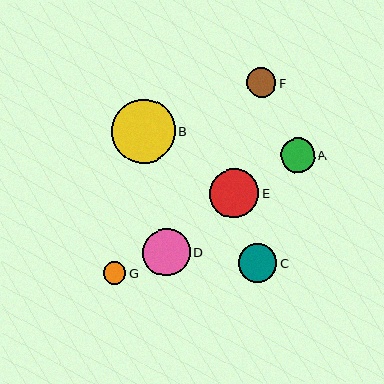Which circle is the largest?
Circle B is the largest with a size of approximately 64 pixels.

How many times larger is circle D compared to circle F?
Circle D is approximately 1.6 times the size of circle F.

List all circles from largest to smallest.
From largest to smallest: B, E, D, C, A, F, G.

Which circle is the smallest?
Circle G is the smallest with a size of approximately 23 pixels.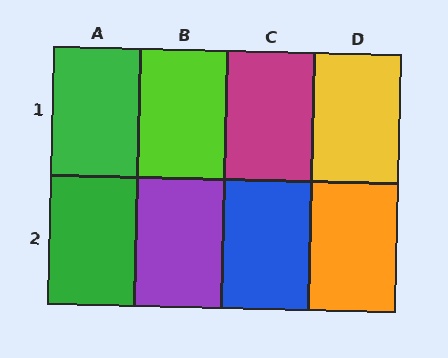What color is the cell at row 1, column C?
Magenta.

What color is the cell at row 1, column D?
Yellow.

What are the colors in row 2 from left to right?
Green, purple, blue, orange.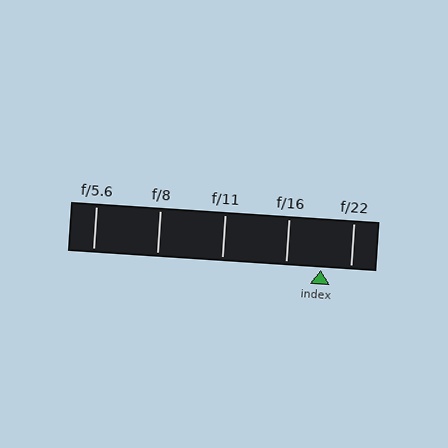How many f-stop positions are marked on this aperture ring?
There are 5 f-stop positions marked.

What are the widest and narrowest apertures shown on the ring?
The widest aperture shown is f/5.6 and the narrowest is f/22.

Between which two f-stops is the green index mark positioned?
The index mark is between f/16 and f/22.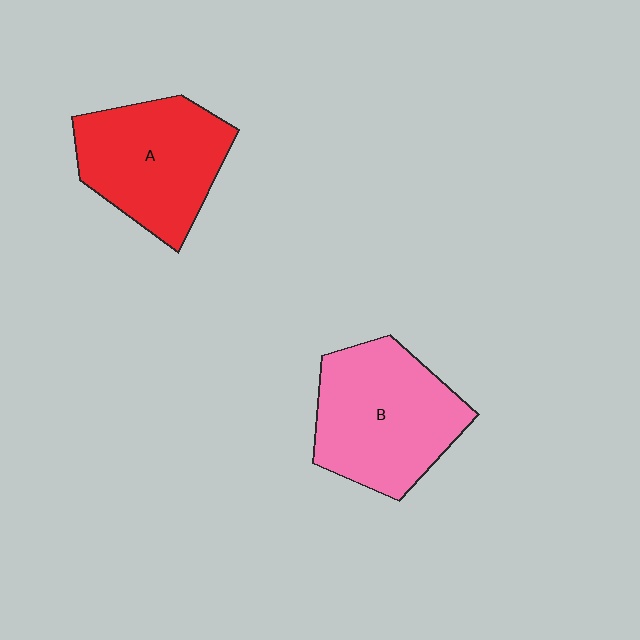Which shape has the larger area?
Shape B (pink).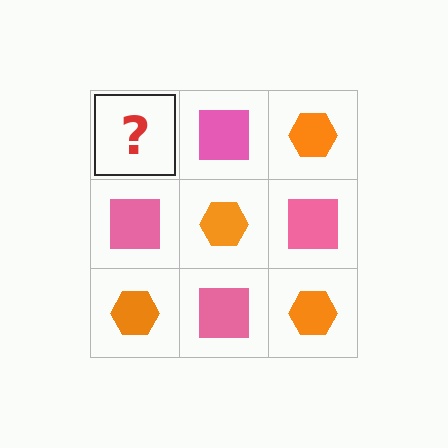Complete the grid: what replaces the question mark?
The question mark should be replaced with an orange hexagon.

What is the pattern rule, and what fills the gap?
The rule is that it alternates orange hexagon and pink square in a checkerboard pattern. The gap should be filled with an orange hexagon.